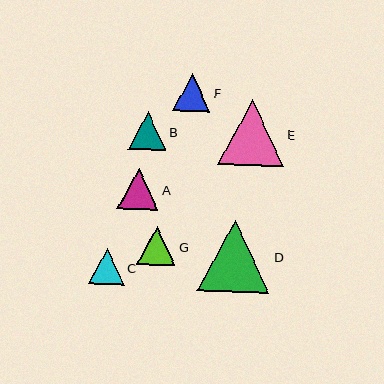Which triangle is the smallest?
Triangle C is the smallest with a size of approximately 36 pixels.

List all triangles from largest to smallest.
From largest to smallest: D, E, A, G, F, B, C.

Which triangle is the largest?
Triangle D is the largest with a size of approximately 72 pixels.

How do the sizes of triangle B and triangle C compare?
Triangle B and triangle C are approximately the same size.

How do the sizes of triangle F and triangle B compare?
Triangle F and triangle B are approximately the same size.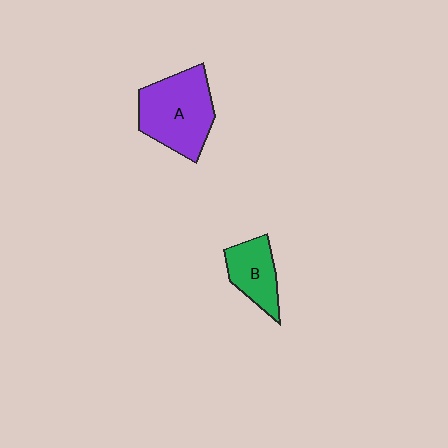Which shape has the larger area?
Shape A (purple).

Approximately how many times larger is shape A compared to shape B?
Approximately 1.7 times.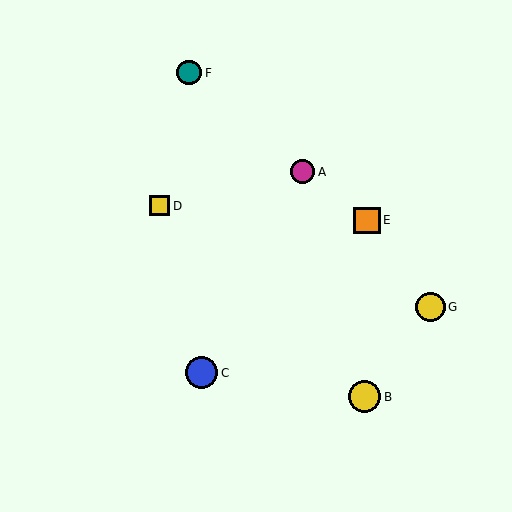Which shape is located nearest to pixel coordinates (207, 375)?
The blue circle (labeled C) at (201, 373) is nearest to that location.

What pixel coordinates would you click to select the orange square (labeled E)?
Click at (367, 220) to select the orange square E.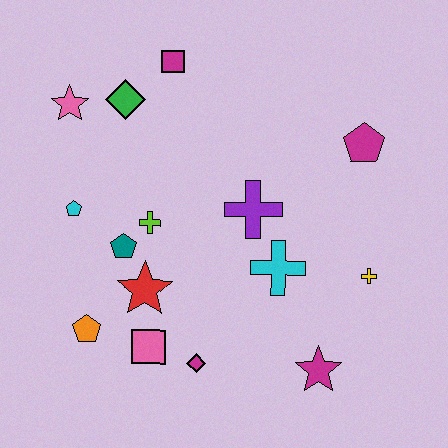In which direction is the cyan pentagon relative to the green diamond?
The cyan pentagon is below the green diamond.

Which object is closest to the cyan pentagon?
The teal pentagon is closest to the cyan pentagon.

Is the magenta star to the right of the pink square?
Yes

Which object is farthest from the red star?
The magenta pentagon is farthest from the red star.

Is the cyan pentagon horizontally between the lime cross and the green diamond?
No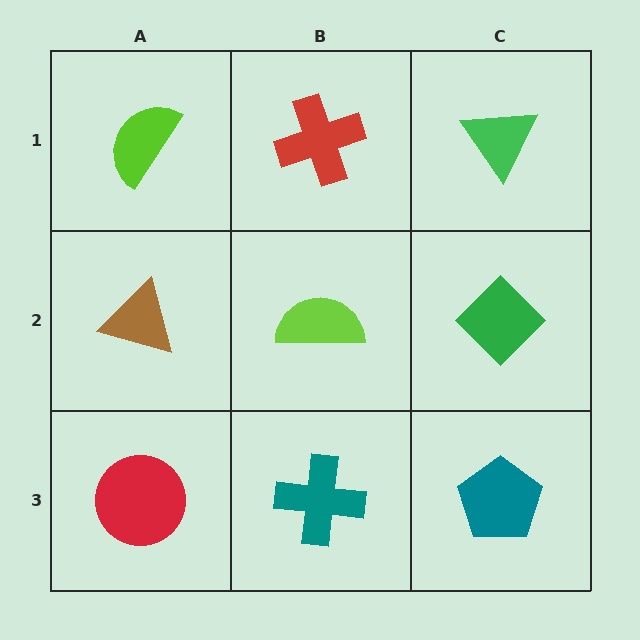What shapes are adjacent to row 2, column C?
A green triangle (row 1, column C), a teal pentagon (row 3, column C), a lime semicircle (row 2, column B).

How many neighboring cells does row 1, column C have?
2.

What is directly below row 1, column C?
A green diamond.